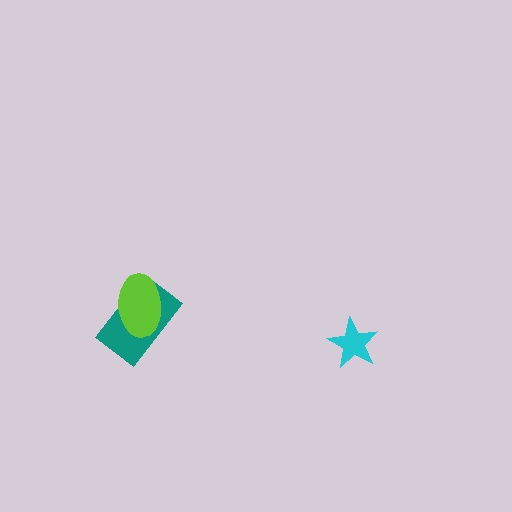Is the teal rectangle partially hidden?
Yes, it is partially covered by another shape.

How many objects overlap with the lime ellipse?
1 object overlaps with the lime ellipse.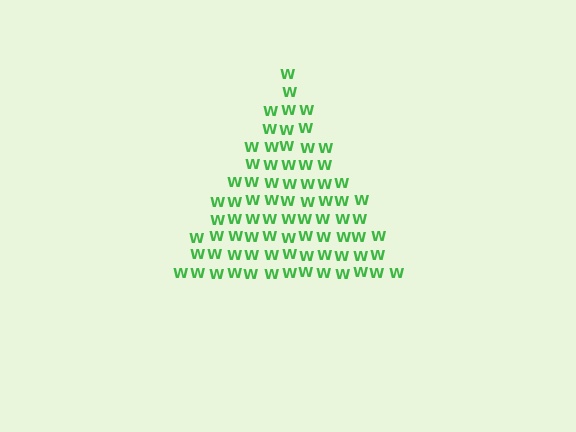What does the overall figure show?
The overall figure shows a triangle.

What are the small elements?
The small elements are letter W's.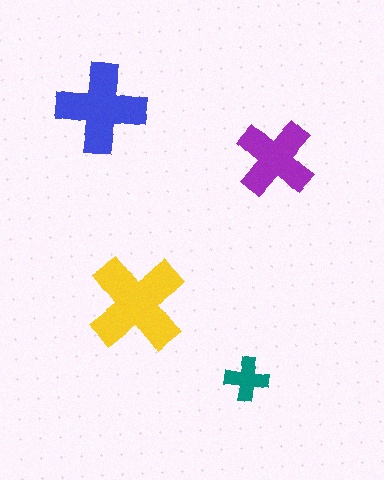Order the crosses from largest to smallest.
the yellow one, the blue one, the purple one, the teal one.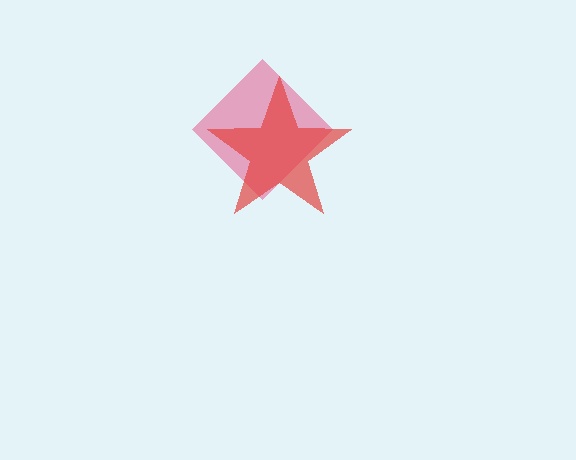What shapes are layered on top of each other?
The layered shapes are: a pink diamond, a red star.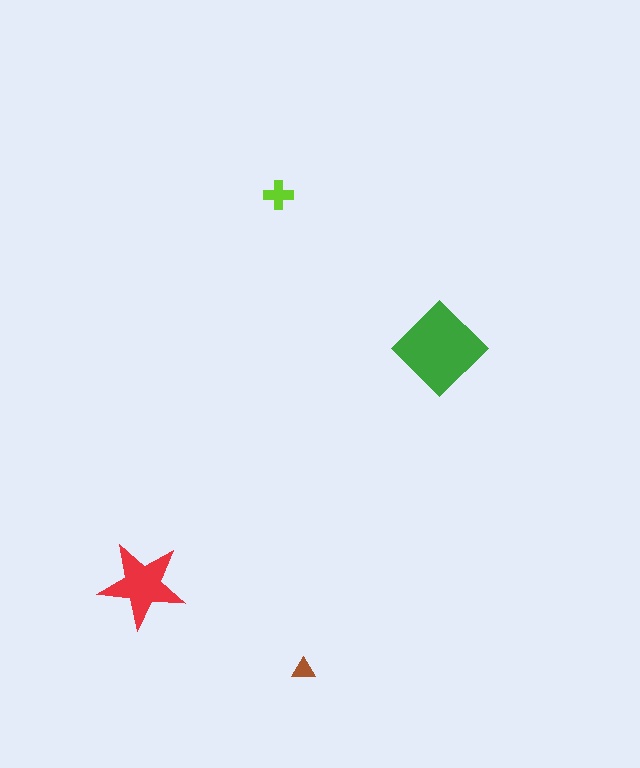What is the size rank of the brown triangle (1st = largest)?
4th.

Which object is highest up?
The lime cross is topmost.